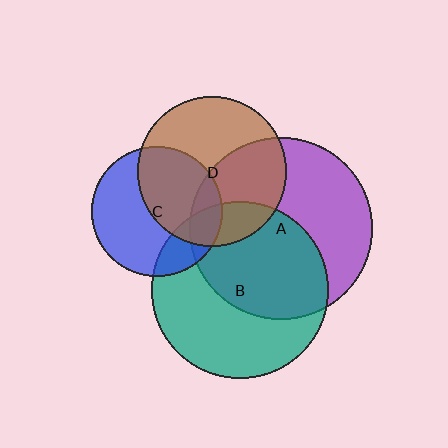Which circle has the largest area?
Circle A (purple).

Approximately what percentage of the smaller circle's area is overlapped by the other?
Approximately 50%.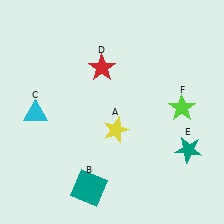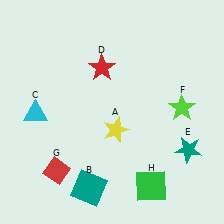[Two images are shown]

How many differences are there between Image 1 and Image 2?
There are 2 differences between the two images.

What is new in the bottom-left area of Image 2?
A red diamond (G) was added in the bottom-left area of Image 2.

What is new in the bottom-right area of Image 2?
A green square (H) was added in the bottom-right area of Image 2.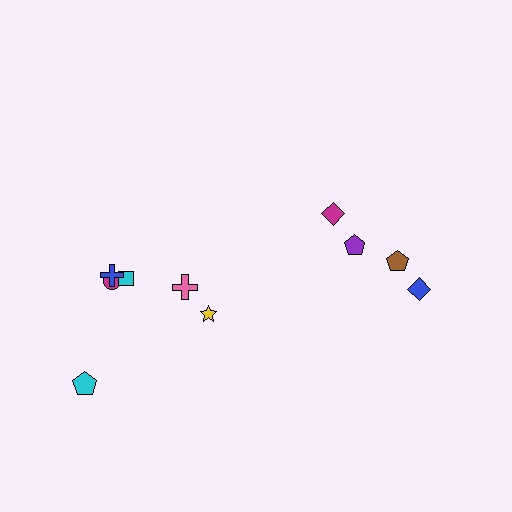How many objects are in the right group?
There are 4 objects.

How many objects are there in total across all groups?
There are 10 objects.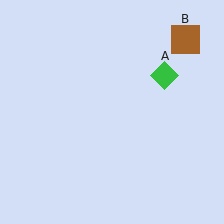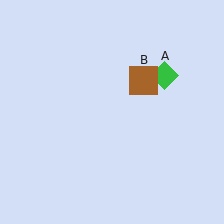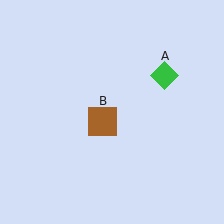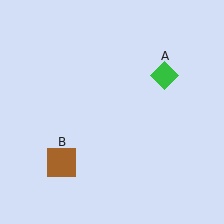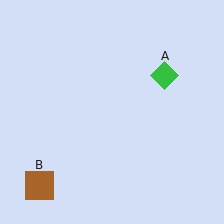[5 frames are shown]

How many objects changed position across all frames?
1 object changed position: brown square (object B).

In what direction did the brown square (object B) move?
The brown square (object B) moved down and to the left.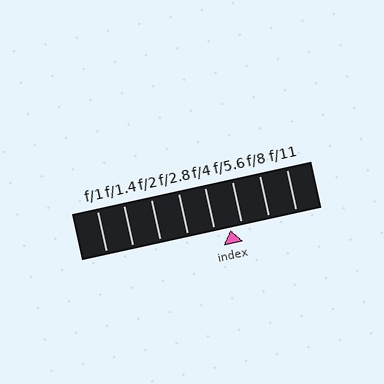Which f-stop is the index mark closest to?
The index mark is closest to f/5.6.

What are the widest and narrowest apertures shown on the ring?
The widest aperture shown is f/1 and the narrowest is f/11.